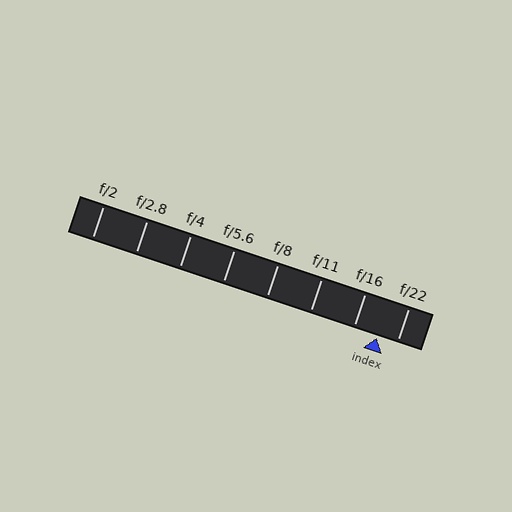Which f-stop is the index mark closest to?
The index mark is closest to f/22.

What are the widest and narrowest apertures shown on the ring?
The widest aperture shown is f/2 and the narrowest is f/22.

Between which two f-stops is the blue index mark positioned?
The index mark is between f/16 and f/22.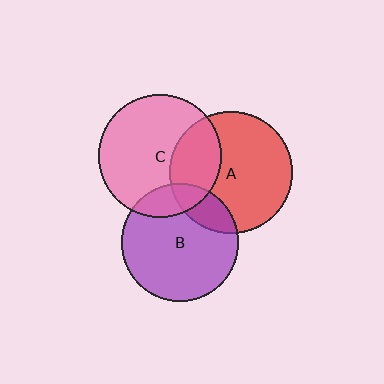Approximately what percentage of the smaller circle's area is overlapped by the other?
Approximately 30%.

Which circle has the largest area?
Circle C (pink).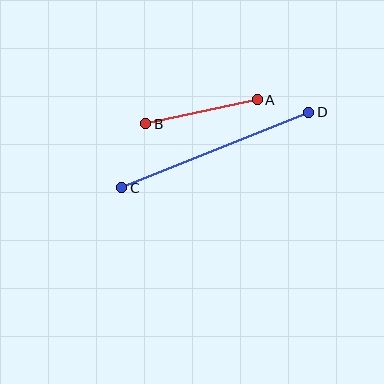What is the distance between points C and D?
The distance is approximately 202 pixels.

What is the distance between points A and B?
The distance is approximately 114 pixels.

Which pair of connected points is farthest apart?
Points C and D are farthest apart.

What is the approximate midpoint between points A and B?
The midpoint is at approximately (202, 112) pixels.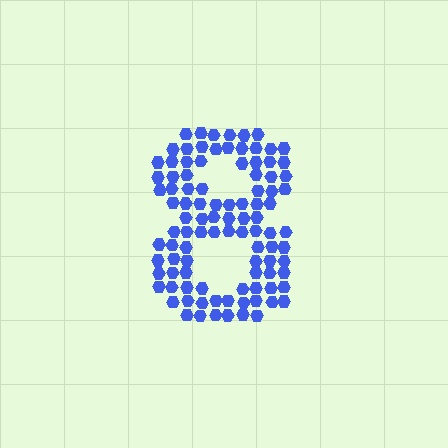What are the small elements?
The small elements are hexagons.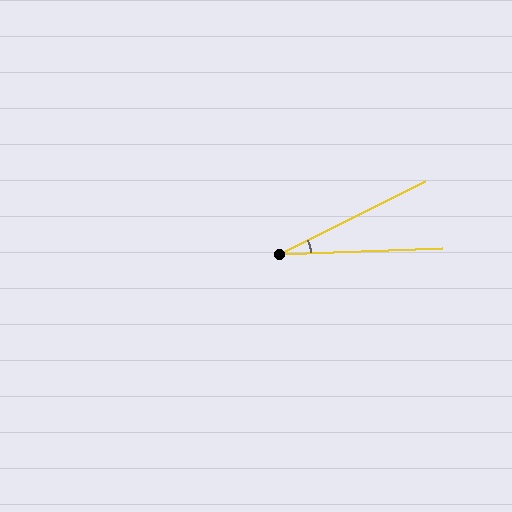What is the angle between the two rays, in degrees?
Approximately 24 degrees.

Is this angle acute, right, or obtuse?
It is acute.